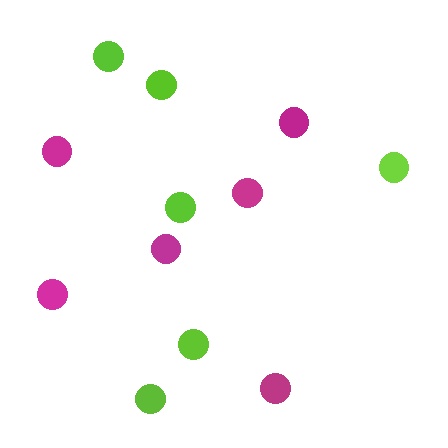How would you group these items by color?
There are 2 groups: one group of magenta circles (6) and one group of lime circles (6).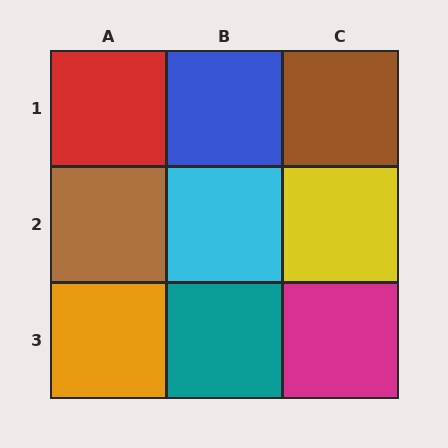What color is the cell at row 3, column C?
Magenta.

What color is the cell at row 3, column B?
Teal.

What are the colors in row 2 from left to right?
Brown, cyan, yellow.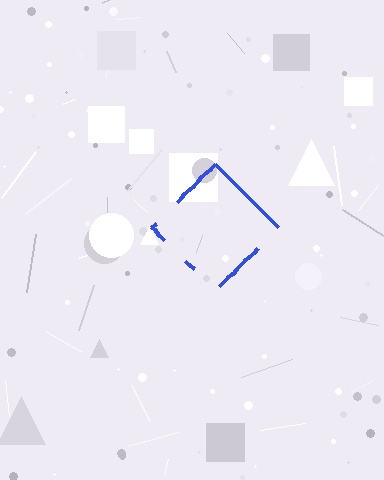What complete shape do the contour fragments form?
The contour fragments form a diamond.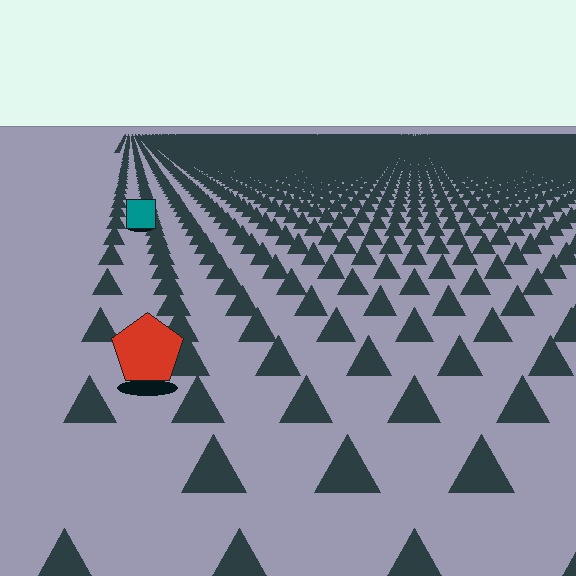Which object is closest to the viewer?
The red pentagon is closest. The texture marks near it are larger and more spread out.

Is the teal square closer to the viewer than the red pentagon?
No. The red pentagon is closer — you can tell from the texture gradient: the ground texture is coarser near it.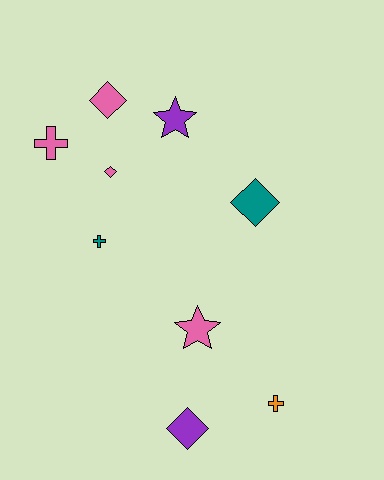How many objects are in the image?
There are 9 objects.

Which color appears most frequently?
Pink, with 4 objects.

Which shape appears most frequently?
Diamond, with 4 objects.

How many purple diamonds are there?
There is 1 purple diamond.